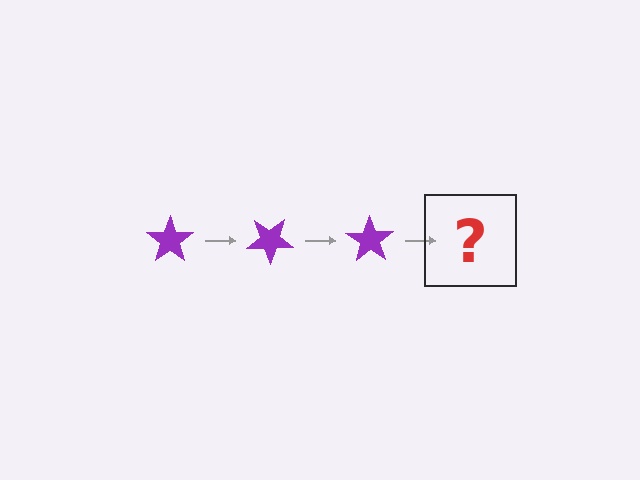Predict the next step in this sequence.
The next step is a purple star rotated 105 degrees.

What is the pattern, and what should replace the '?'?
The pattern is that the star rotates 35 degrees each step. The '?' should be a purple star rotated 105 degrees.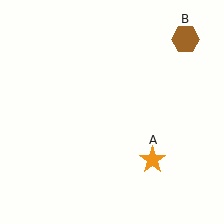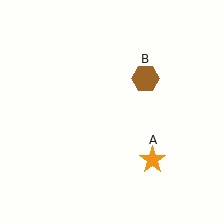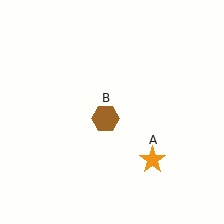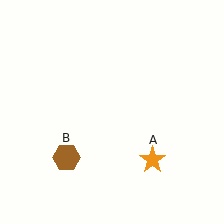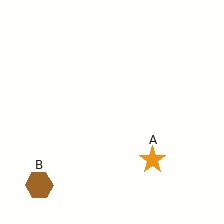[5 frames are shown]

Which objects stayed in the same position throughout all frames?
Orange star (object A) remained stationary.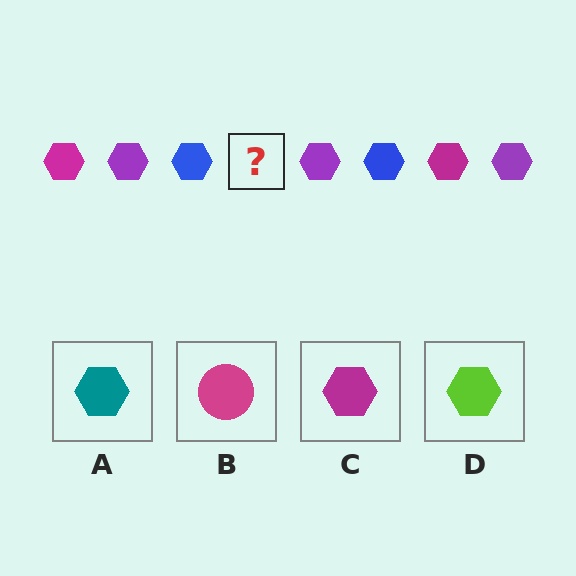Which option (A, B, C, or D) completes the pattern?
C.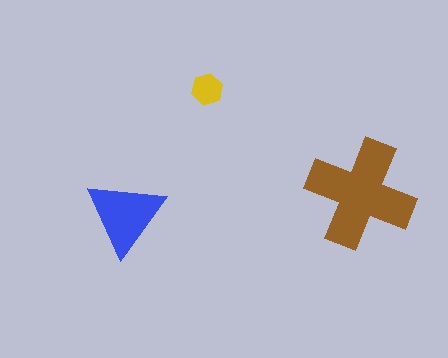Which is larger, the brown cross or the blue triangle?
The brown cross.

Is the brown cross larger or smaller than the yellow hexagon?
Larger.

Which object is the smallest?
The yellow hexagon.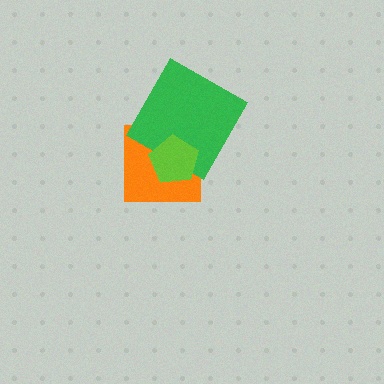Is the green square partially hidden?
Yes, it is partially covered by another shape.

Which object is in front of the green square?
The lime pentagon is in front of the green square.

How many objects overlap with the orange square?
2 objects overlap with the orange square.